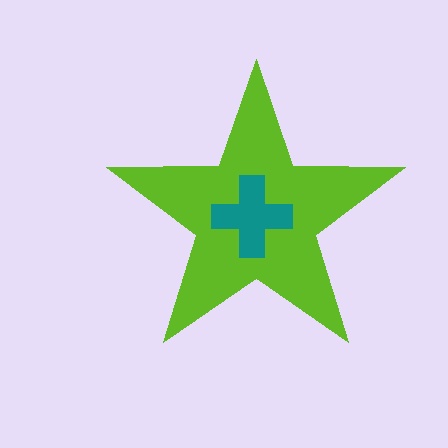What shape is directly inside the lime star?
The teal cross.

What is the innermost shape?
The teal cross.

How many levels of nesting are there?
2.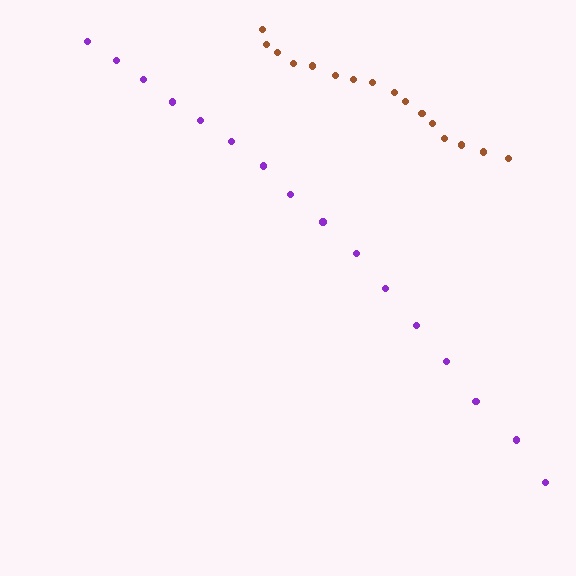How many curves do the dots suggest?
There are 2 distinct paths.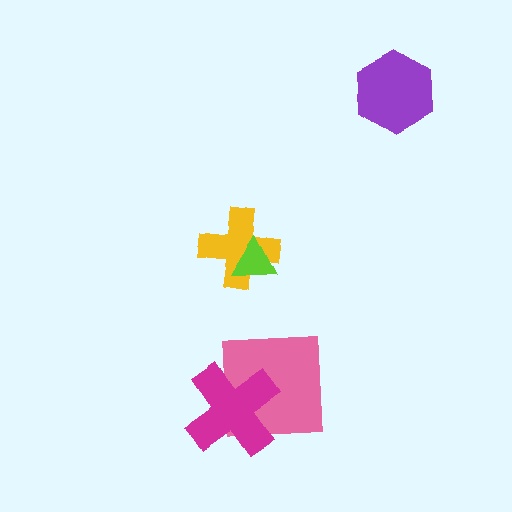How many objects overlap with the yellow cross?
1 object overlaps with the yellow cross.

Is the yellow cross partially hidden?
Yes, it is partially covered by another shape.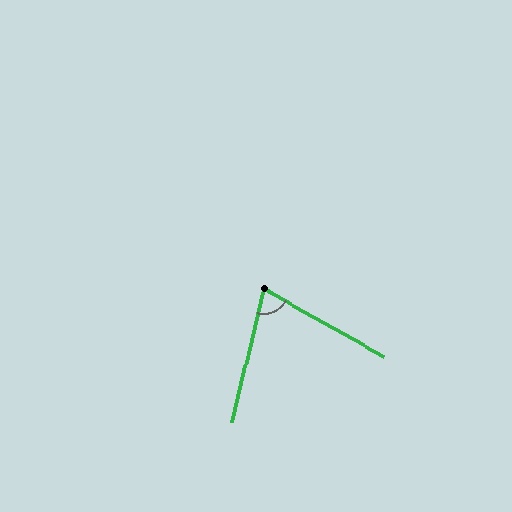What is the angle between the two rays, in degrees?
Approximately 74 degrees.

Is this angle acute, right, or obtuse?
It is acute.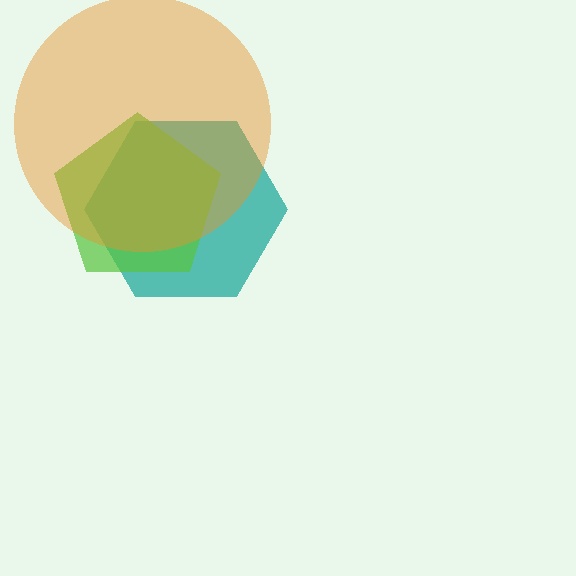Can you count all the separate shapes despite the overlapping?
Yes, there are 3 separate shapes.